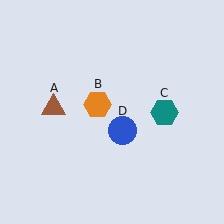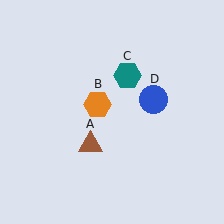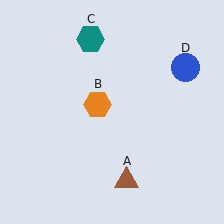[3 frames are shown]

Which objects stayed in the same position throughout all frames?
Orange hexagon (object B) remained stationary.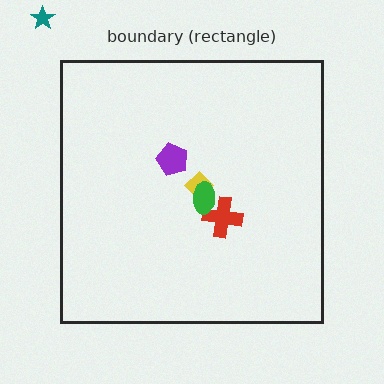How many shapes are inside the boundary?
4 inside, 1 outside.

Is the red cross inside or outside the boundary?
Inside.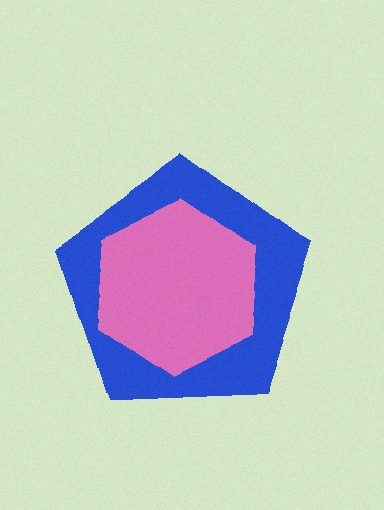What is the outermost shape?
The blue pentagon.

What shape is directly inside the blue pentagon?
The pink hexagon.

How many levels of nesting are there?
2.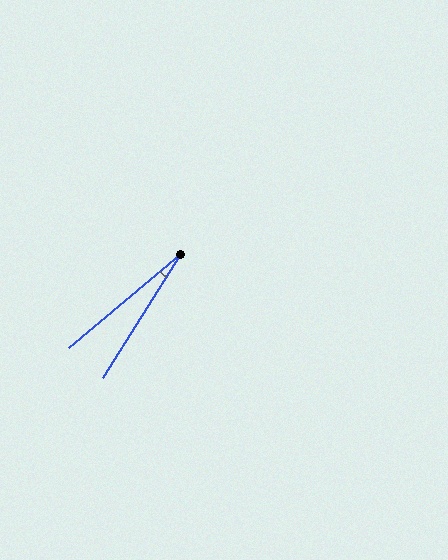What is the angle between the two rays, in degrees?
Approximately 18 degrees.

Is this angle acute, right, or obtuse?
It is acute.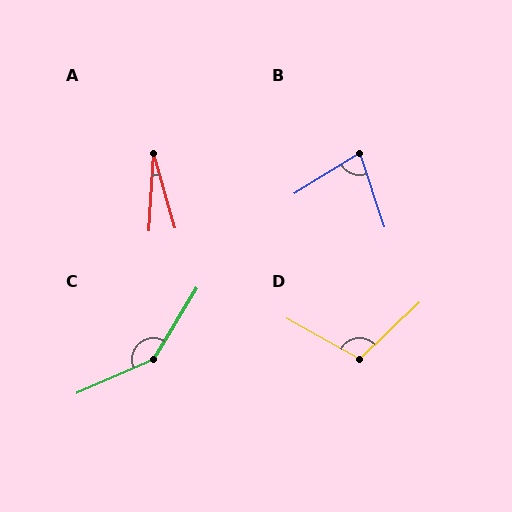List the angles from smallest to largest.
A (19°), B (77°), D (107°), C (144°).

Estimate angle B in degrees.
Approximately 77 degrees.